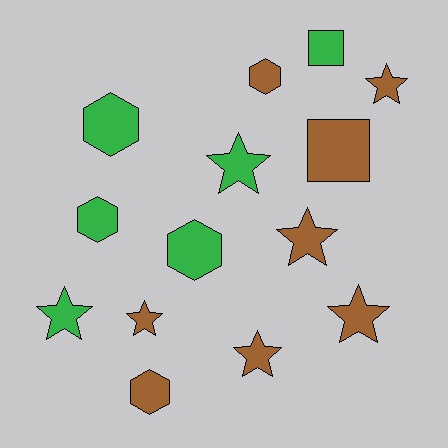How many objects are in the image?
There are 14 objects.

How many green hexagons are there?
There are 3 green hexagons.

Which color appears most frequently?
Brown, with 8 objects.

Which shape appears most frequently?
Star, with 7 objects.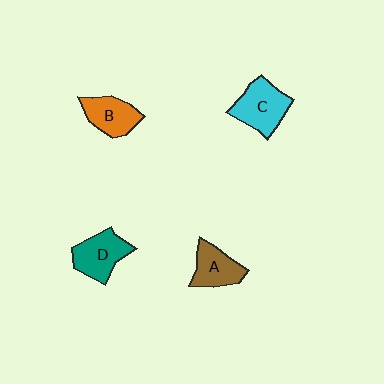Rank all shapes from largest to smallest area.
From largest to smallest: C (cyan), D (teal), B (orange), A (brown).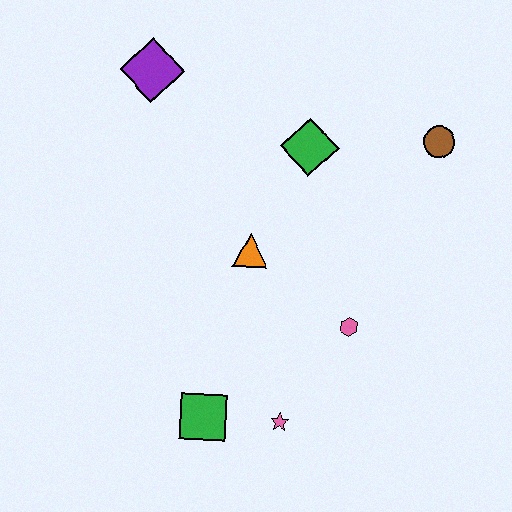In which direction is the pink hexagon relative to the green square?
The pink hexagon is to the right of the green square.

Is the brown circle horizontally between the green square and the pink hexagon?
No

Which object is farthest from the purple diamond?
The pink star is farthest from the purple diamond.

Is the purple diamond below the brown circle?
No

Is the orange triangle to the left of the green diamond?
Yes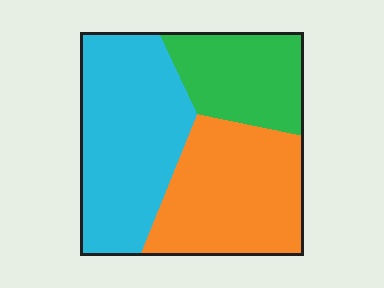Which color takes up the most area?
Cyan, at roughly 40%.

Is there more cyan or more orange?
Cyan.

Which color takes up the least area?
Green, at roughly 25%.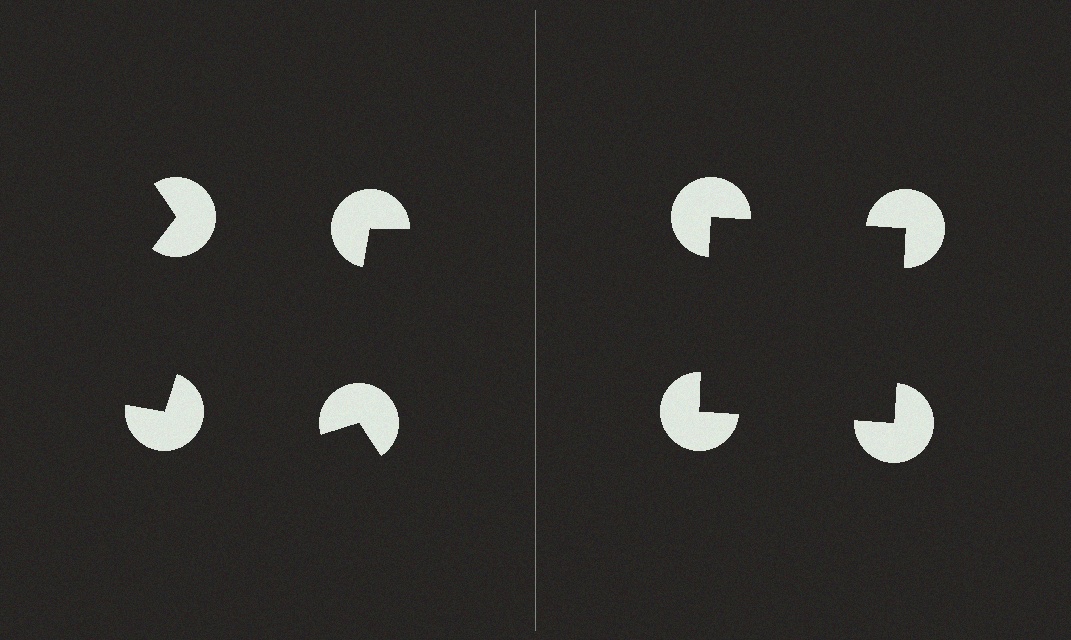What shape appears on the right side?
An illusory square.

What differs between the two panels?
The pac-man discs are positioned identically on both sides; only the wedge orientations differ. On the right they align to a square; on the left they are misaligned.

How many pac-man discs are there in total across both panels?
8 — 4 on each side.